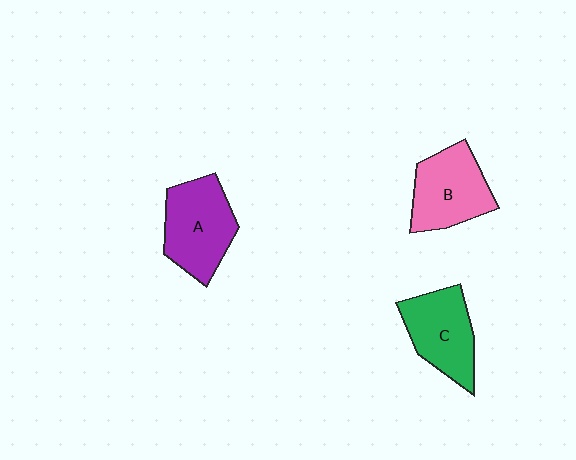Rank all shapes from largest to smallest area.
From largest to smallest: A (purple), B (pink), C (green).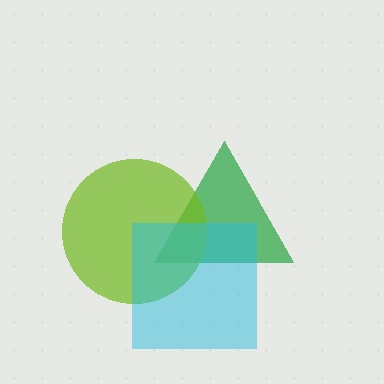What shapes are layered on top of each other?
The layered shapes are: a green triangle, a lime circle, a cyan square.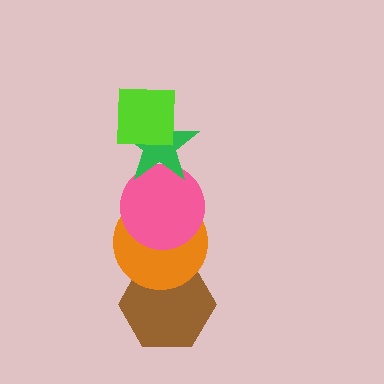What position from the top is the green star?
The green star is 2nd from the top.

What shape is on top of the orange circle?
The pink circle is on top of the orange circle.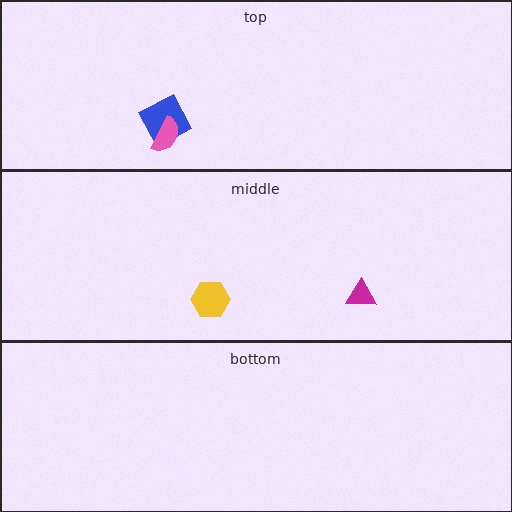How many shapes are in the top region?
2.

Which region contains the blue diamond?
The top region.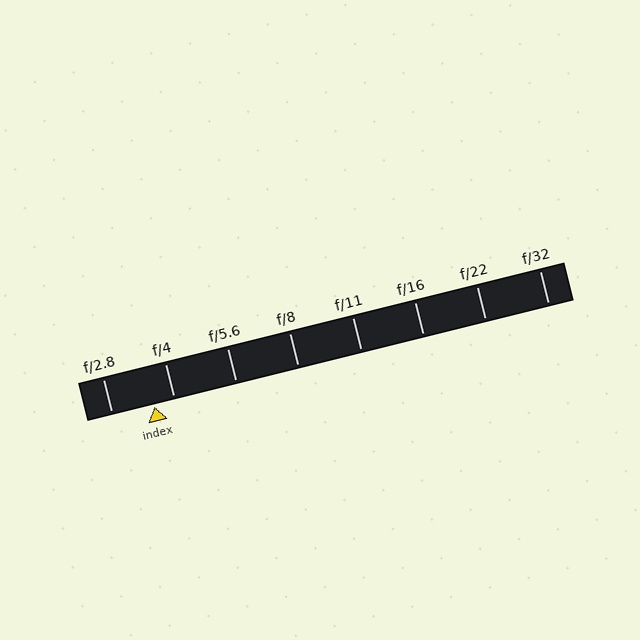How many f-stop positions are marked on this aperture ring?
There are 8 f-stop positions marked.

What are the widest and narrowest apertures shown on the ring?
The widest aperture shown is f/2.8 and the narrowest is f/32.